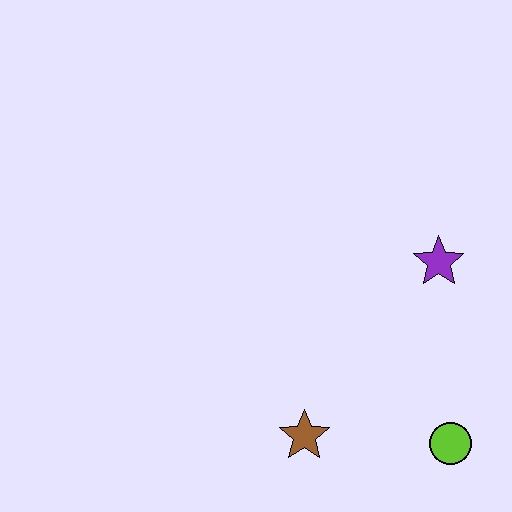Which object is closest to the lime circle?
The brown star is closest to the lime circle.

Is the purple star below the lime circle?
No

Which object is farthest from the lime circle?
The purple star is farthest from the lime circle.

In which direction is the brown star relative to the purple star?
The brown star is below the purple star.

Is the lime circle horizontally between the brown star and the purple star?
No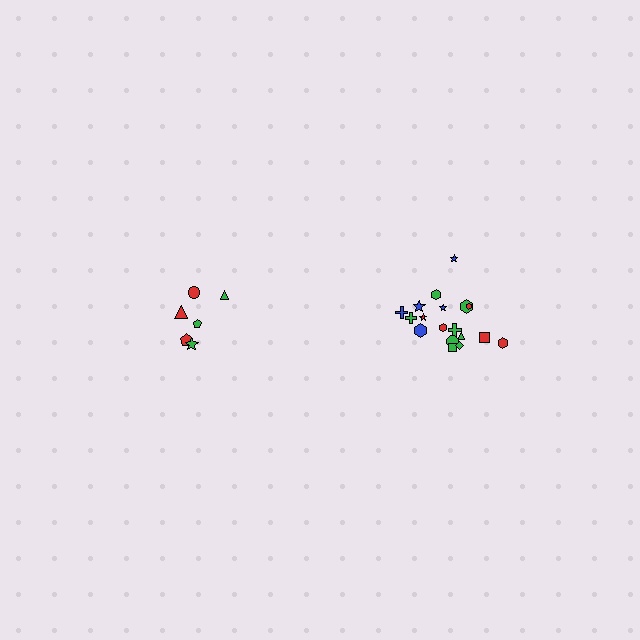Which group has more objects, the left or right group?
The right group.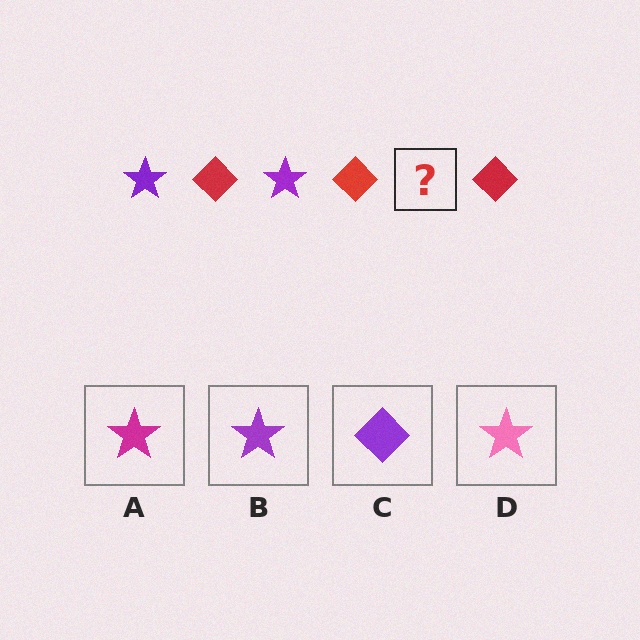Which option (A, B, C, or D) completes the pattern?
B.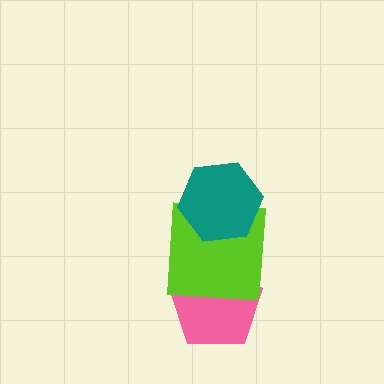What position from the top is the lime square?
The lime square is 2nd from the top.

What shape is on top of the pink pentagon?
The lime square is on top of the pink pentagon.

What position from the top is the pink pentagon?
The pink pentagon is 3rd from the top.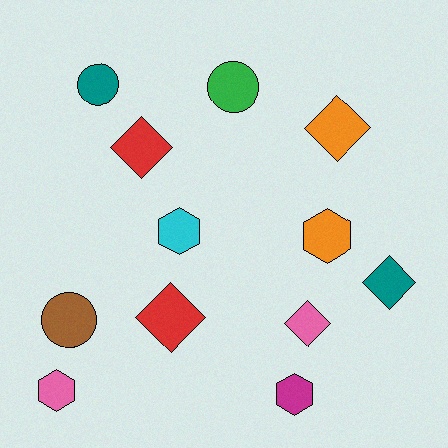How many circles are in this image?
There are 3 circles.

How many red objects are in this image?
There are 2 red objects.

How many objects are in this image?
There are 12 objects.